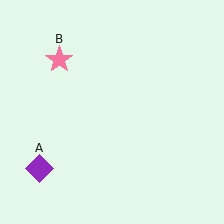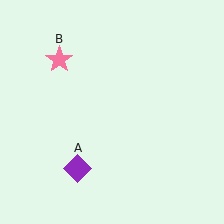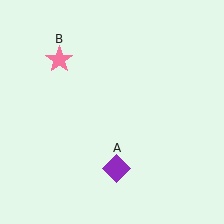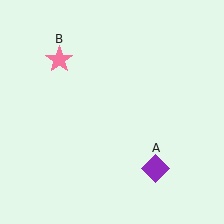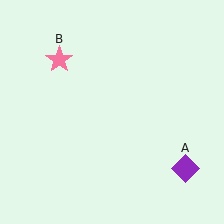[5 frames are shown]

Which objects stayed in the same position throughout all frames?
Pink star (object B) remained stationary.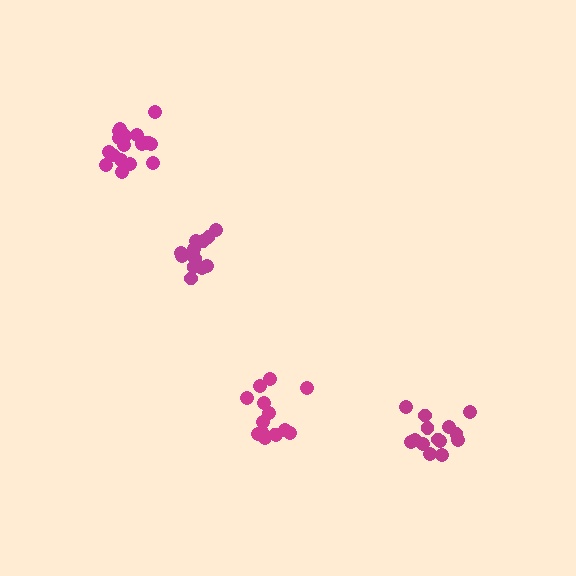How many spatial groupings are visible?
There are 4 spatial groupings.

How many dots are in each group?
Group 1: 18 dots, Group 2: 14 dots, Group 3: 13 dots, Group 4: 14 dots (59 total).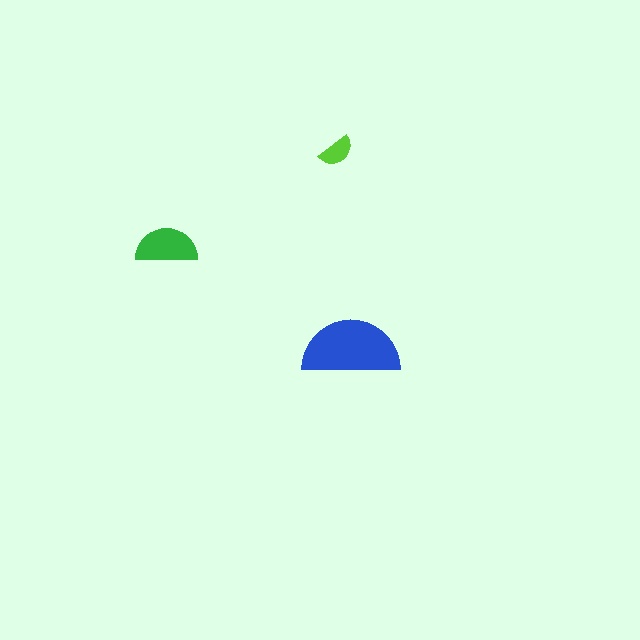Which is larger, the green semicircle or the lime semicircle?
The green one.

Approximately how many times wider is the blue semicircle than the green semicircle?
About 1.5 times wider.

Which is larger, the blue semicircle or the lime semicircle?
The blue one.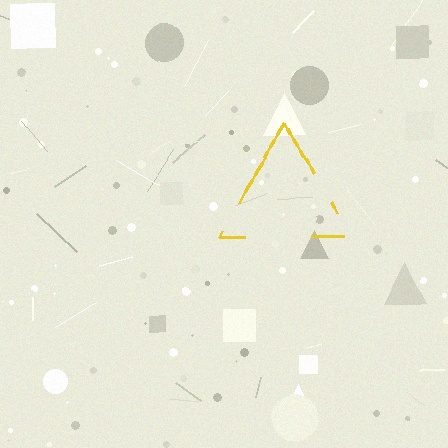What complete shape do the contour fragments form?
The contour fragments form a triangle.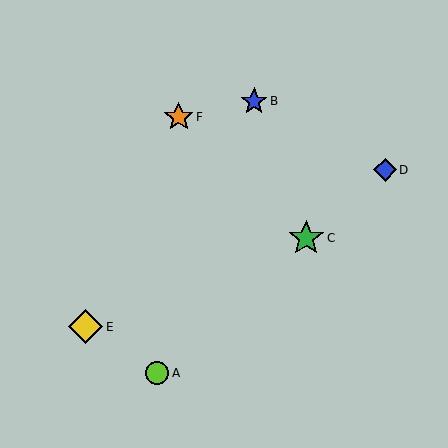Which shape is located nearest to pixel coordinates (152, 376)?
The lime circle (labeled A) at (157, 373) is nearest to that location.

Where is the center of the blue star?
The center of the blue star is at (254, 101).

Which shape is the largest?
The green star (labeled C) is the largest.